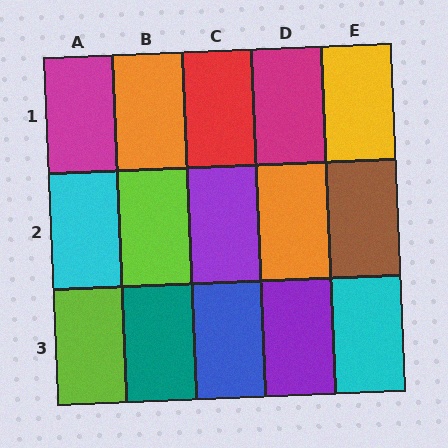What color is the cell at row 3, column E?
Cyan.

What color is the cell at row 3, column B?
Teal.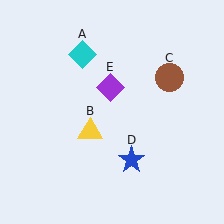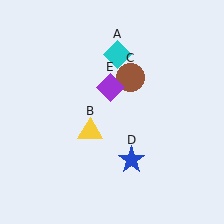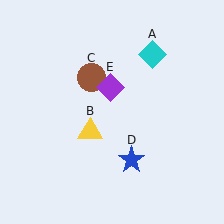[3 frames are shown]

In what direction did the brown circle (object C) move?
The brown circle (object C) moved left.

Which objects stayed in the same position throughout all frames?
Yellow triangle (object B) and blue star (object D) and purple diamond (object E) remained stationary.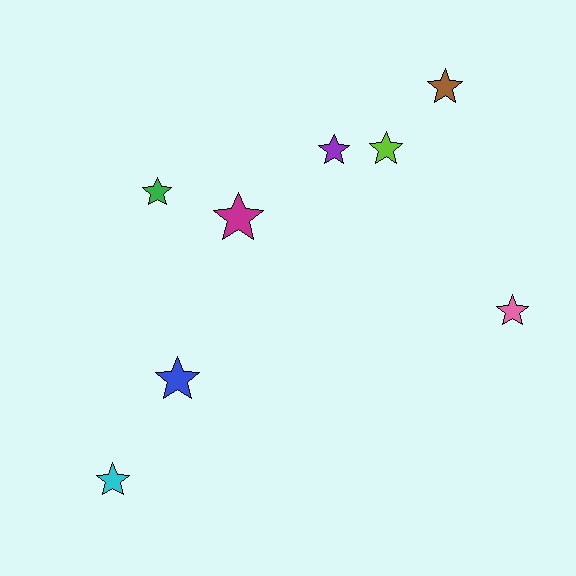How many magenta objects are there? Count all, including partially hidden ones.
There is 1 magenta object.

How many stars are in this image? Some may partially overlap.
There are 8 stars.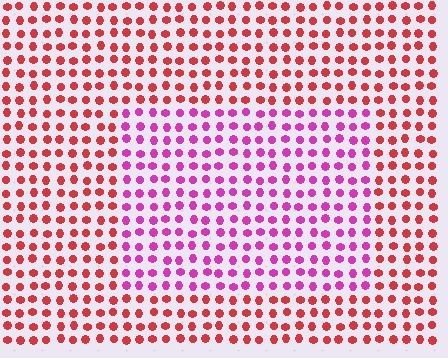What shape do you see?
I see a rectangle.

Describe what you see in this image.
The image is filled with small red elements in a uniform arrangement. A rectangle-shaped region is visible where the elements are tinted to a slightly different hue, forming a subtle color boundary.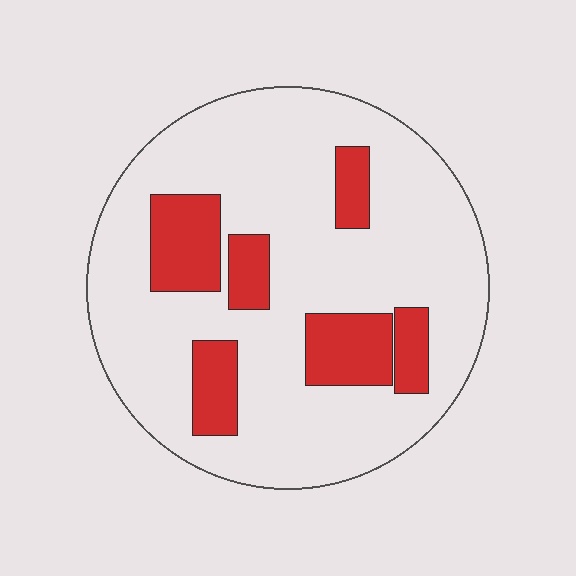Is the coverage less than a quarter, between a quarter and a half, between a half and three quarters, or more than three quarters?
Less than a quarter.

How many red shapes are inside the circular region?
6.